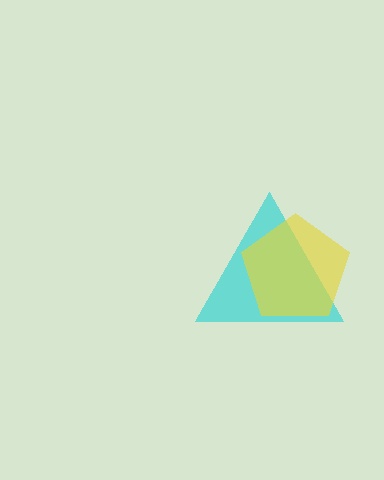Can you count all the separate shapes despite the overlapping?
Yes, there are 2 separate shapes.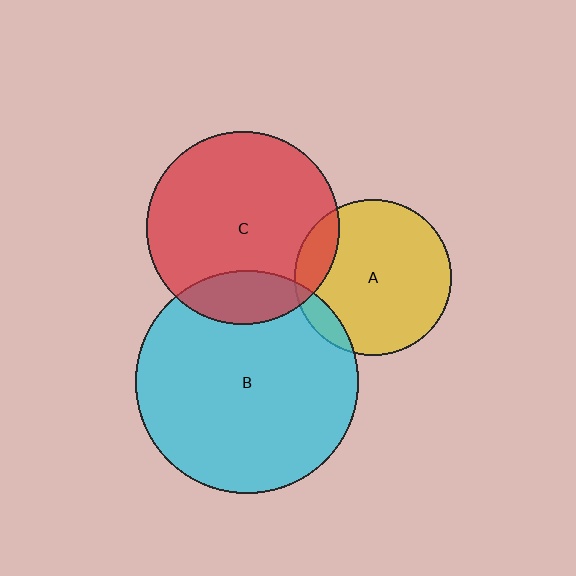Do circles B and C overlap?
Yes.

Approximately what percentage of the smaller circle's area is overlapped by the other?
Approximately 20%.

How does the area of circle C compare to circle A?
Approximately 1.5 times.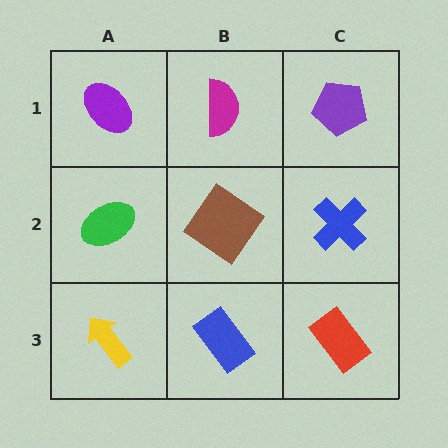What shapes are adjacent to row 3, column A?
A green ellipse (row 2, column A), a blue rectangle (row 3, column B).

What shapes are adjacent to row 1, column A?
A green ellipse (row 2, column A), a magenta semicircle (row 1, column B).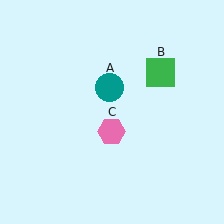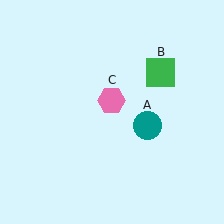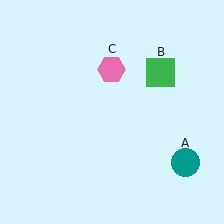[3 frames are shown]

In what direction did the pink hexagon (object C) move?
The pink hexagon (object C) moved up.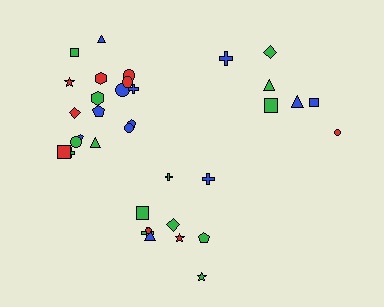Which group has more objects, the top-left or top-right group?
The top-left group.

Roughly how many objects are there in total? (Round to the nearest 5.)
Roughly 35 objects in total.